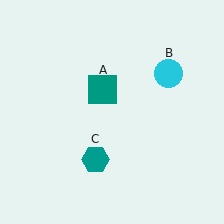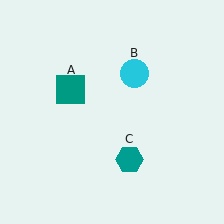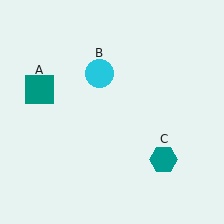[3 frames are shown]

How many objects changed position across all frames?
3 objects changed position: teal square (object A), cyan circle (object B), teal hexagon (object C).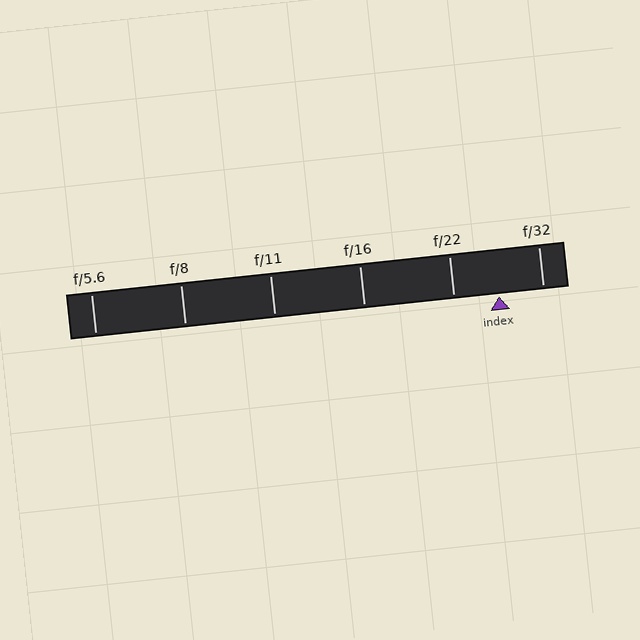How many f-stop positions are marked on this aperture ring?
There are 6 f-stop positions marked.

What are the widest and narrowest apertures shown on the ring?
The widest aperture shown is f/5.6 and the narrowest is f/32.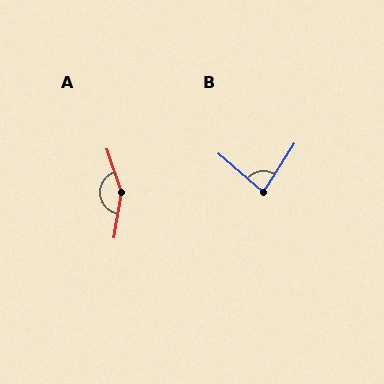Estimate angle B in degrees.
Approximately 81 degrees.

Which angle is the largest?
A, at approximately 152 degrees.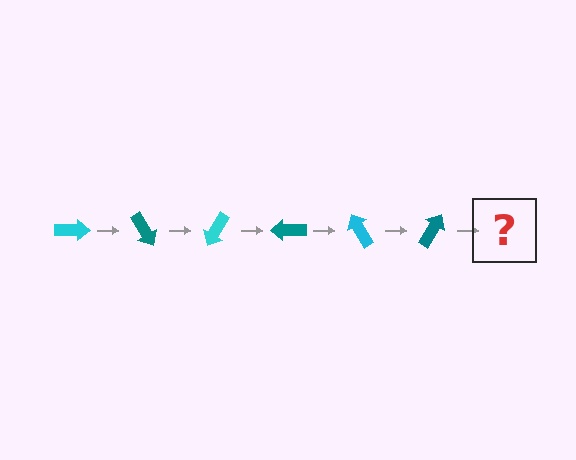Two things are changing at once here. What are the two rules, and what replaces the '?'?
The two rules are that it rotates 60 degrees each step and the color cycles through cyan and teal. The '?' should be a cyan arrow, rotated 360 degrees from the start.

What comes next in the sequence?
The next element should be a cyan arrow, rotated 360 degrees from the start.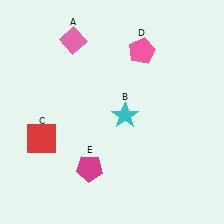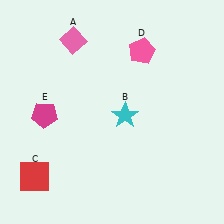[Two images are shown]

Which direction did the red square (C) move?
The red square (C) moved down.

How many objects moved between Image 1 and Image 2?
2 objects moved between the two images.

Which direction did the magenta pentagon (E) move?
The magenta pentagon (E) moved up.